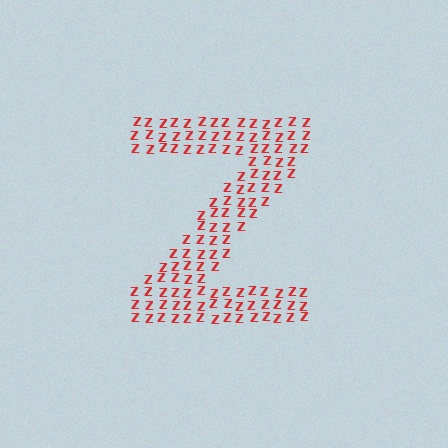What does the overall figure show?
The overall figure shows the letter Z.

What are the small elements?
The small elements are letter Z's.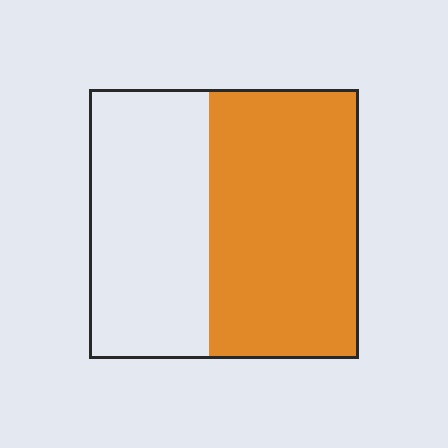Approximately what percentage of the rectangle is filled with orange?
Approximately 55%.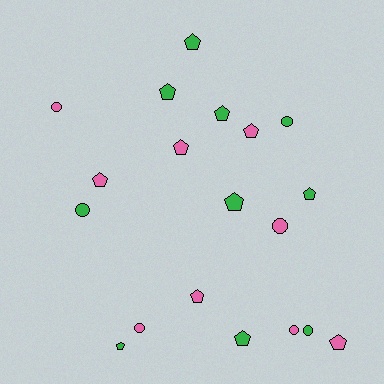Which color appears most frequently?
Green, with 10 objects.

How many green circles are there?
There are 3 green circles.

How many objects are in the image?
There are 19 objects.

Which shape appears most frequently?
Pentagon, with 12 objects.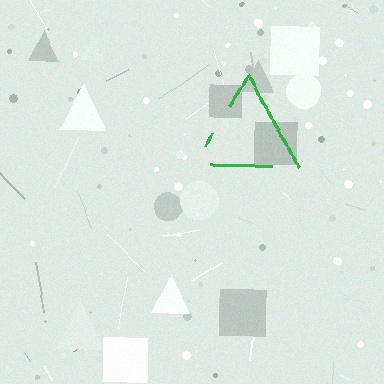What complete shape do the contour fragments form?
The contour fragments form a triangle.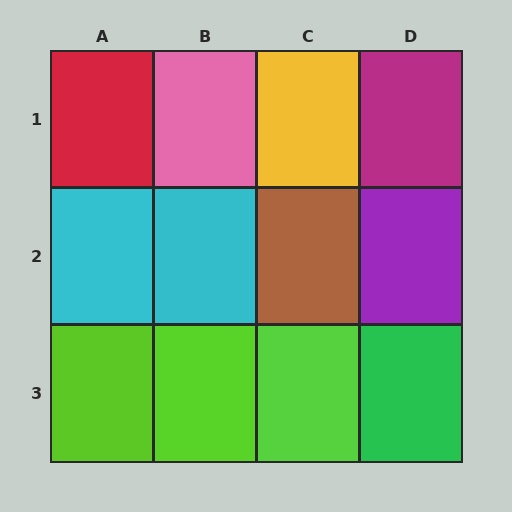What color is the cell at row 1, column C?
Yellow.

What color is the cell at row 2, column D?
Purple.